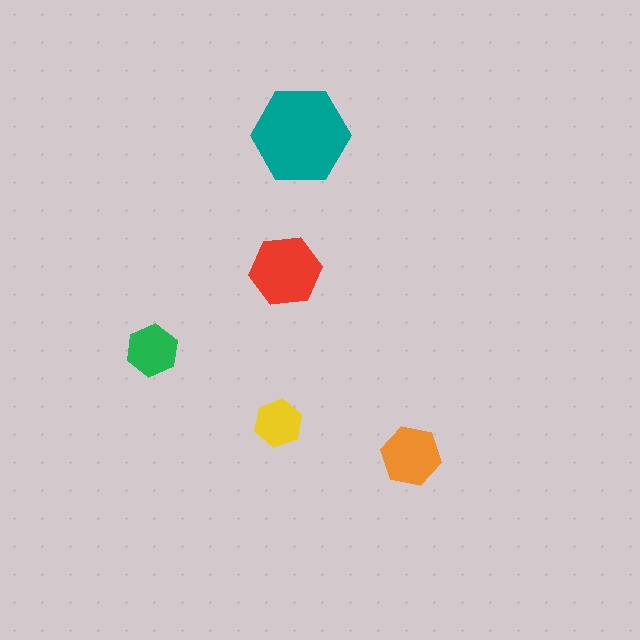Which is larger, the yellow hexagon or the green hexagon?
The green one.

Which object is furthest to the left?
The green hexagon is leftmost.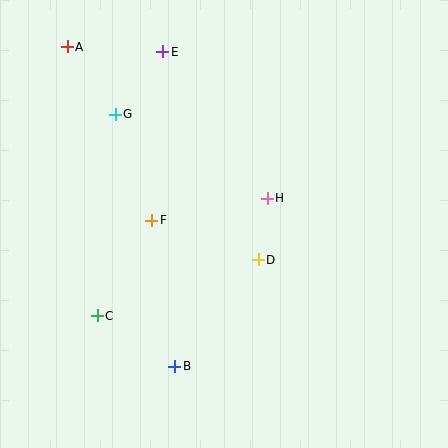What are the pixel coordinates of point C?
Point C is at (97, 316).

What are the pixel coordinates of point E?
Point E is at (163, 52).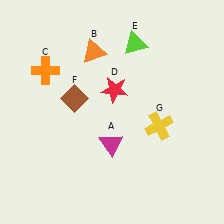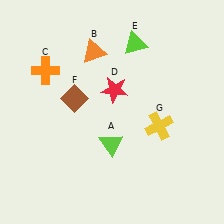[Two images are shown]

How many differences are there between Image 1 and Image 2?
There is 1 difference between the two images.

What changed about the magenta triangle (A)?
In Image 1, A is magenta. In Image 2, it changed to lime.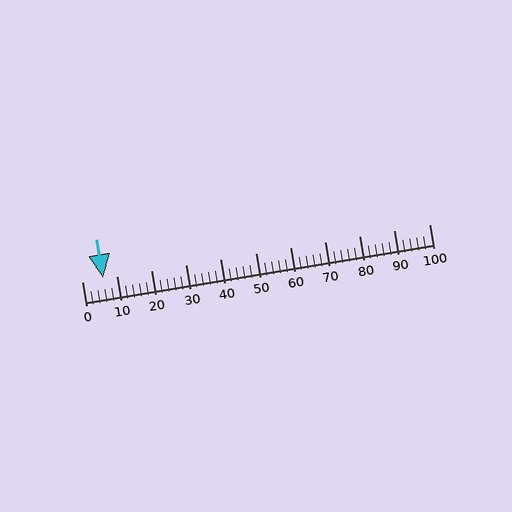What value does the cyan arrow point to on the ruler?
The cyan arrow points to approximately 6.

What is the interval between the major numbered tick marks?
The major tick marks are spaced 10 units apart.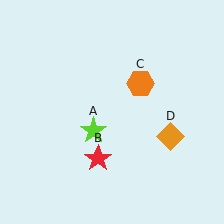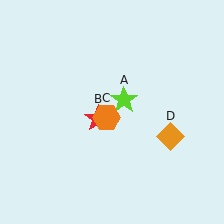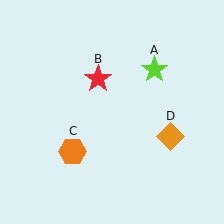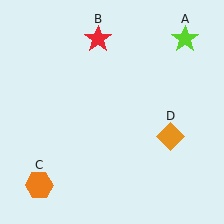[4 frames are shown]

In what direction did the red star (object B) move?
The red star (object B) moved up.